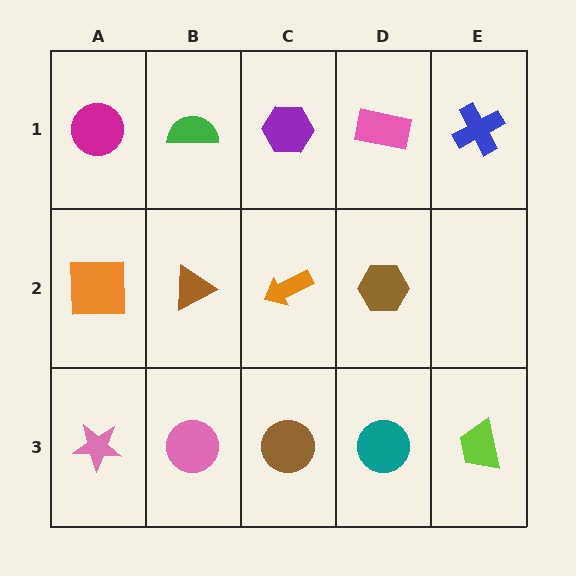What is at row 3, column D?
A teal circle.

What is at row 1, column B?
A green semicircle.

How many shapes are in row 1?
5 shapes.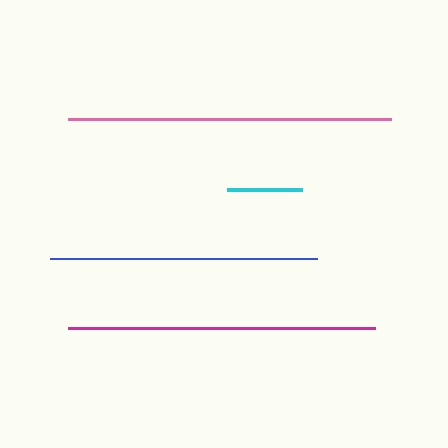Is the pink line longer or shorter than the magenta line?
The pink line is longer than the magenta line.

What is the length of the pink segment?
The pink segment is approximately 323 pixels long.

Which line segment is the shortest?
The cyan line is the shortest at approximately 76 pixels.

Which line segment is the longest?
The pink line is the longest at approximately 323 pixels.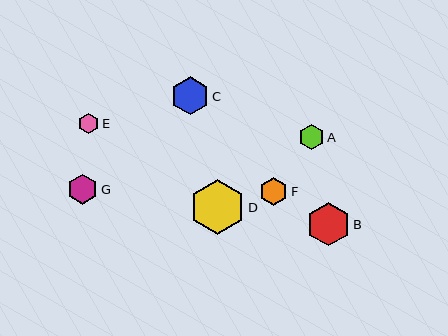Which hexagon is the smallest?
Hexagon E is the smallest with a size of approximately 20 pixels.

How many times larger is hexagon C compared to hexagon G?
Hexagon C is approximately 1.3 times the size of hexagon G.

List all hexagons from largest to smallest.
From largest to smallest: D, B, C, G, F, A, E.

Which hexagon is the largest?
Hexagon D is the largest with a size of approximately 55 pixels.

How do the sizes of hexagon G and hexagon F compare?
Hexagon G and hexagon F are approximately the same size.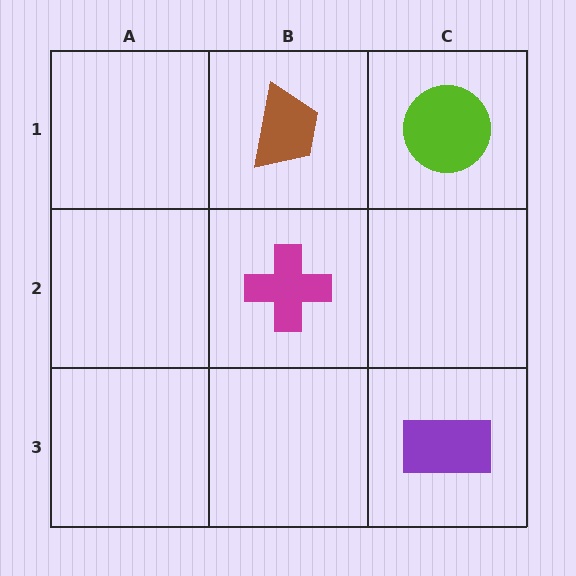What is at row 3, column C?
A purple rectangle.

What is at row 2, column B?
A magenta cross.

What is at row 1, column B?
A brown trapezoid.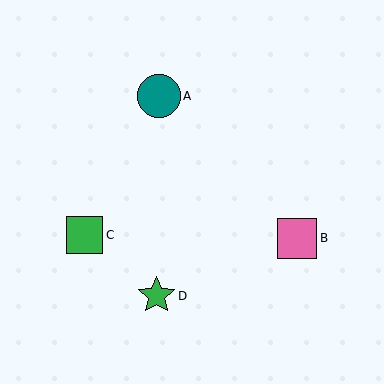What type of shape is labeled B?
Shape B is a pink square.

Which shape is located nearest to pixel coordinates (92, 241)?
The green square (labeled C) at (85, 235) is nearest to that location.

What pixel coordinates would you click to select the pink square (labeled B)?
Click at (297, 238) to select the pink square B.